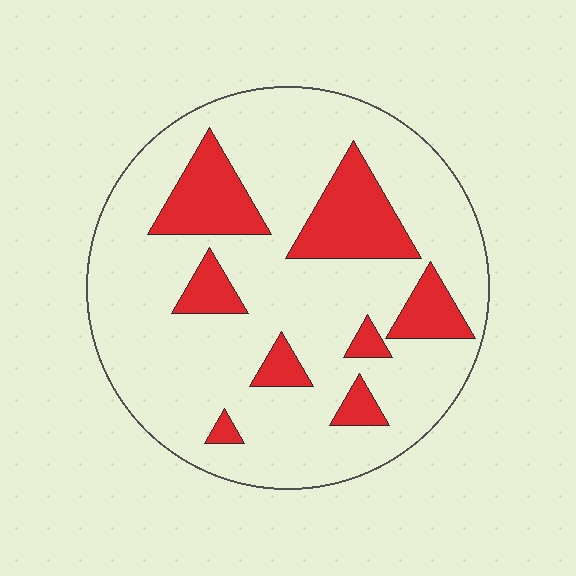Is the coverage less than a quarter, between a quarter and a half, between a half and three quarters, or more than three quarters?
Less than a quarter.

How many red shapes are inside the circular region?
8.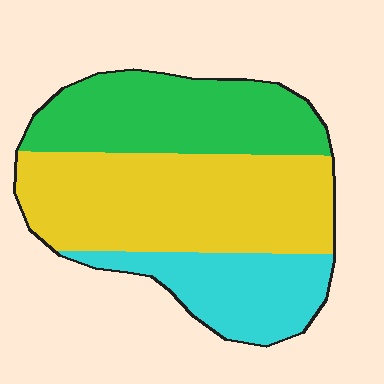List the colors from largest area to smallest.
From largest to smallest: yellow, green, cyan.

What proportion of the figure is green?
Green takes up between a quarter and a half of the figure.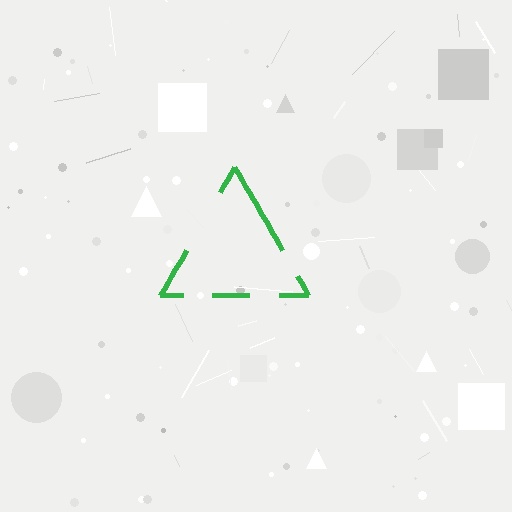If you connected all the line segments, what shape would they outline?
They would outline a triangle.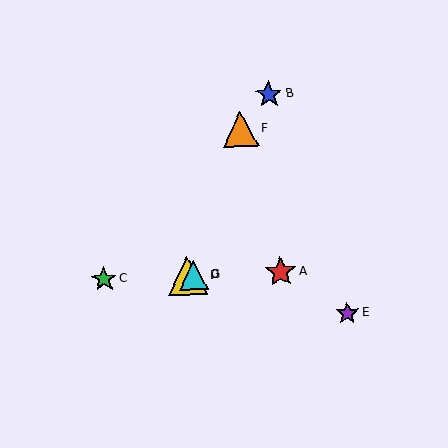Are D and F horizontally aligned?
No, D is at y≈276 and F is at y≈129.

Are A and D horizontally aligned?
Yes, both are at y≈272.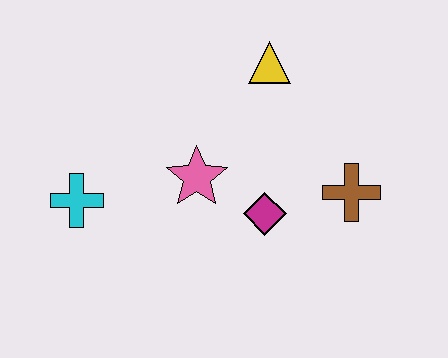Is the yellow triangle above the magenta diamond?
Yes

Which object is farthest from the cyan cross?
The brown cross is farthest from the cyan cross.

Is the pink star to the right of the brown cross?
No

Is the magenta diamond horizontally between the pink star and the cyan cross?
No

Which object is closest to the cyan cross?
The pink star is closest to the cyan cross.